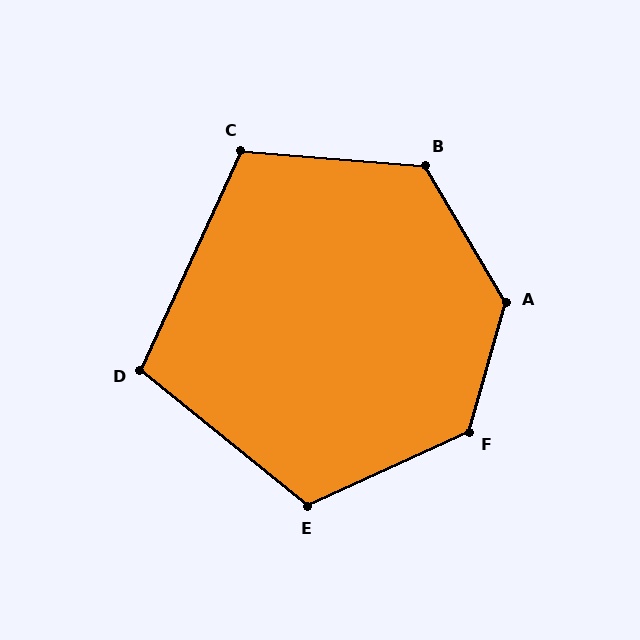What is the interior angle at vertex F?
Approximately 130 degrees (obtuse).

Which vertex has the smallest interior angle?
D, at approximately 104 degrees.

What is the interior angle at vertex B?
Approximately 125 degrees (obtuse).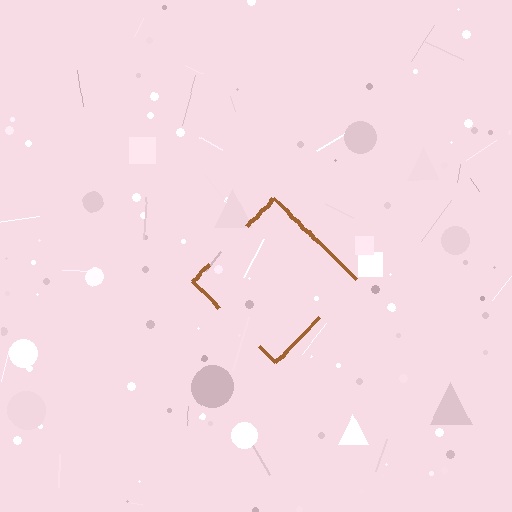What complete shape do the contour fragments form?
The contour fragments form a diamond.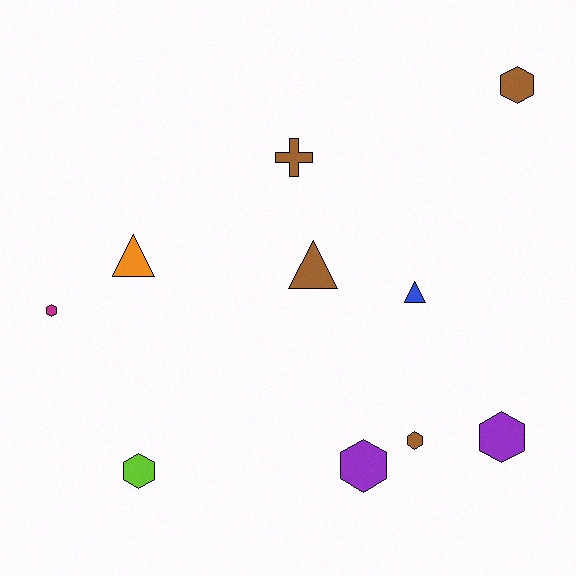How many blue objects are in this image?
There is 1 blue object.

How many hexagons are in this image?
There are 6 hexagons.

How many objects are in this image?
There are 10 objects.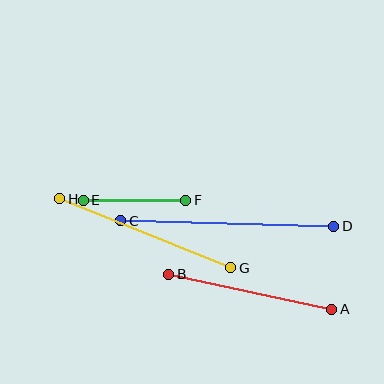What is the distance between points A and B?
The distance is approximately 167 pixels.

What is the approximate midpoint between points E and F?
The midpoint is at approximately (134, 200) pixels.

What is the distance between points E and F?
The distance is approximately 103 pixels.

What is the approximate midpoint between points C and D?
The midpoint is at approximately (227, 223) pixels.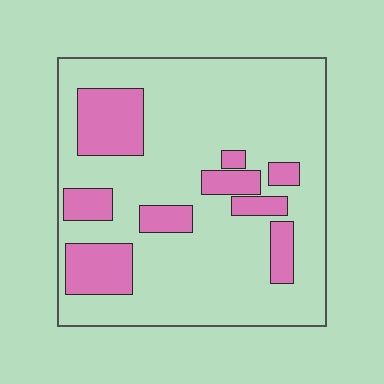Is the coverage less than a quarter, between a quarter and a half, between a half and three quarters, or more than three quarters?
Less than a quarter.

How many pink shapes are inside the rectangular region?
9.